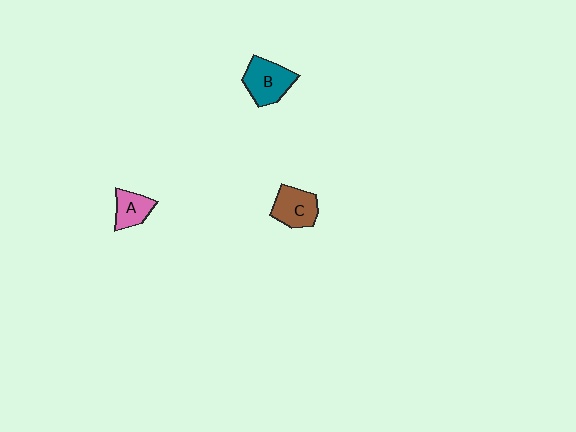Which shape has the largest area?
Shape B (teal).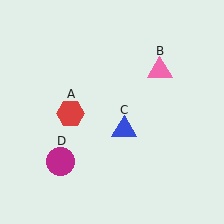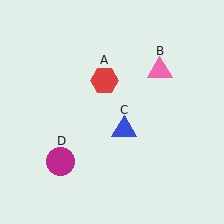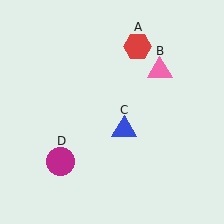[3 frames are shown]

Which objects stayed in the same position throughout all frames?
Pink triangle (object B) and blue triangle (object C) and magenta circle (object D) remained stationary.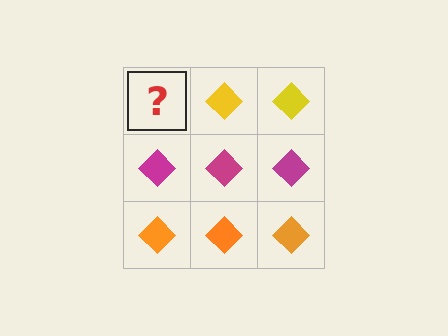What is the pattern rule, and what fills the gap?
The rule is that each row has a consistent color. The gap should be filled with a yellow diamond.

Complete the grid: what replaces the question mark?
The question mark should be replaced with a yellow diamond.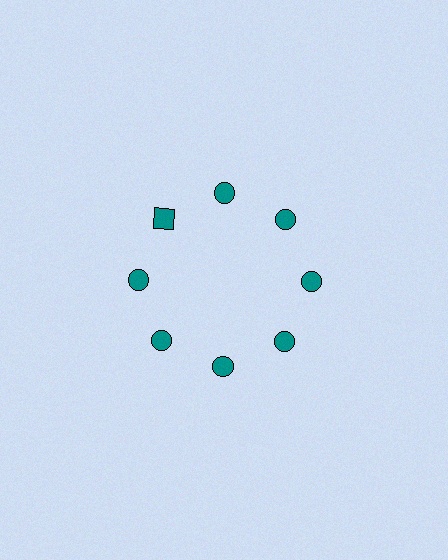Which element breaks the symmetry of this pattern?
The teal square at roughly the 10 o'clock position breaks the symmetry. All other shapes are teal circles.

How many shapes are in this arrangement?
There are 8 shapes arranged in a ring pattern.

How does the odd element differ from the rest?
It has a different shape: square instead of circle.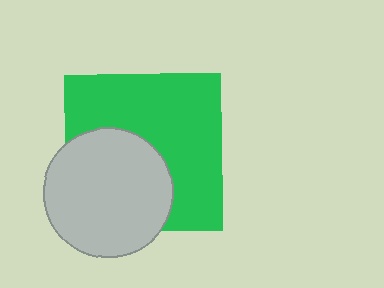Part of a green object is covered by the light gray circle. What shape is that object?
It is a square.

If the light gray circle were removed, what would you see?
You would see the complete green square.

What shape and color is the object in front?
The object in front is a light gray circle.